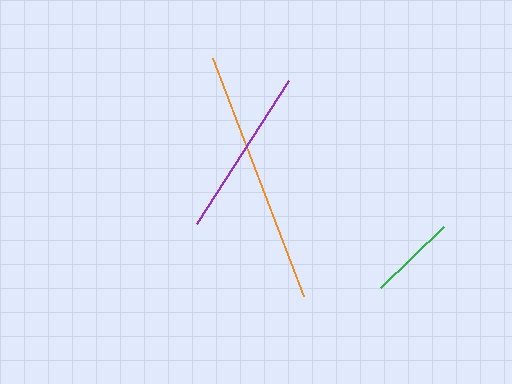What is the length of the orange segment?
The orange segment is approximately 255 pixels long.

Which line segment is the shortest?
The green line is the shortest at approximately 88 pixels.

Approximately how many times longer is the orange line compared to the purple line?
The orange line is approximately 1.5 times the length of the purple line.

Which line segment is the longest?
The orange line is the longest at approximately 255 pixels.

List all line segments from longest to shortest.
From longest to shortest: orange, purple, green.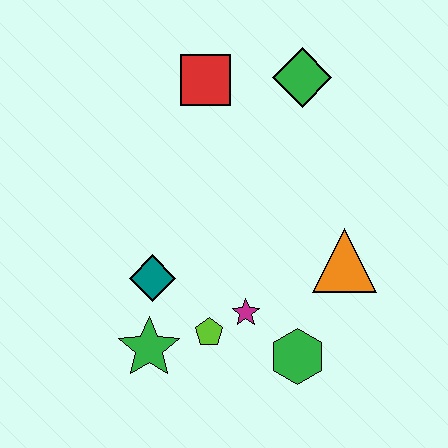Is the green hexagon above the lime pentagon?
No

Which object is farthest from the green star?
The green diamond is farthest from the green star.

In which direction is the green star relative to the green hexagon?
The green star is to the left of the green hexagon.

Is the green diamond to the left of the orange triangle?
Yes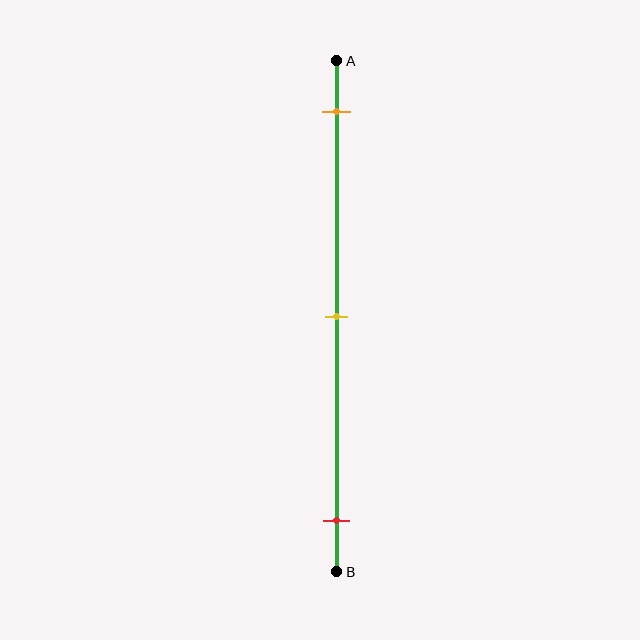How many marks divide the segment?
There are 3 marks dividing the segment.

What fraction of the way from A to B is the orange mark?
The orange mark is approximately 10% (0.1) of the way from A to B.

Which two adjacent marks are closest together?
The orange and yellow marks are the closest adjacent pair.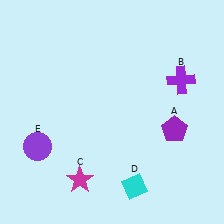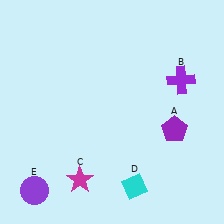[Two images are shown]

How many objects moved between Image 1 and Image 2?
1 object moved between the two images.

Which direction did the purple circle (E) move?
The purple circle (E) moved down.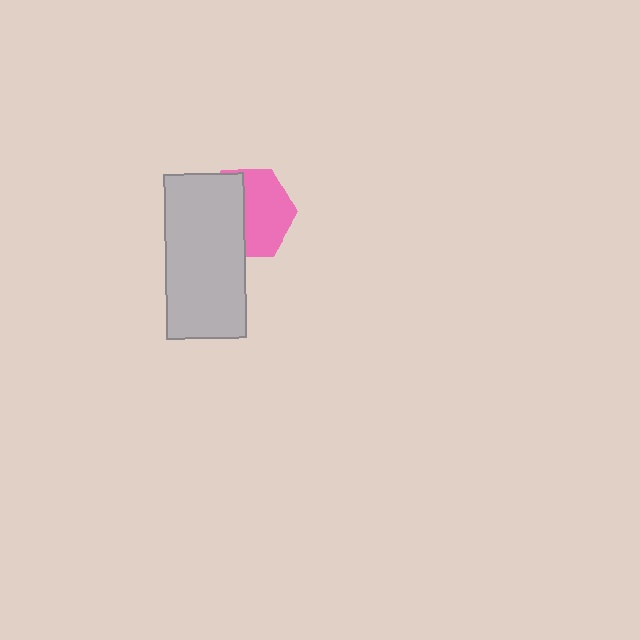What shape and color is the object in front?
The object in front is a light gray rectangle.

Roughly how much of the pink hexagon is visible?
About half of it is visible (roughly 54%).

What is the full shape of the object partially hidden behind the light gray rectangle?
The partially hidden object is a pink hexagon.